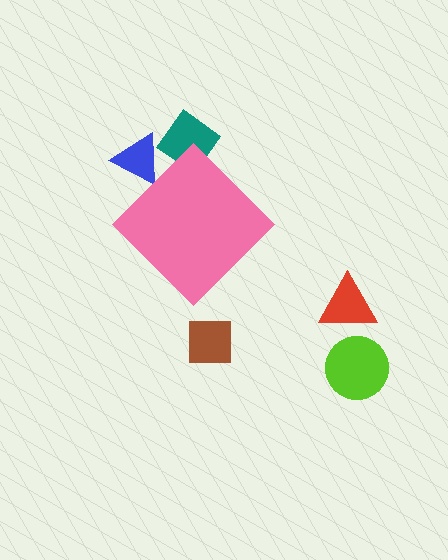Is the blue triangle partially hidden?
Yes, the blue triangle is partially hidden behind the pink diamond.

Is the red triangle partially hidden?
No, the red triangle is fully visible.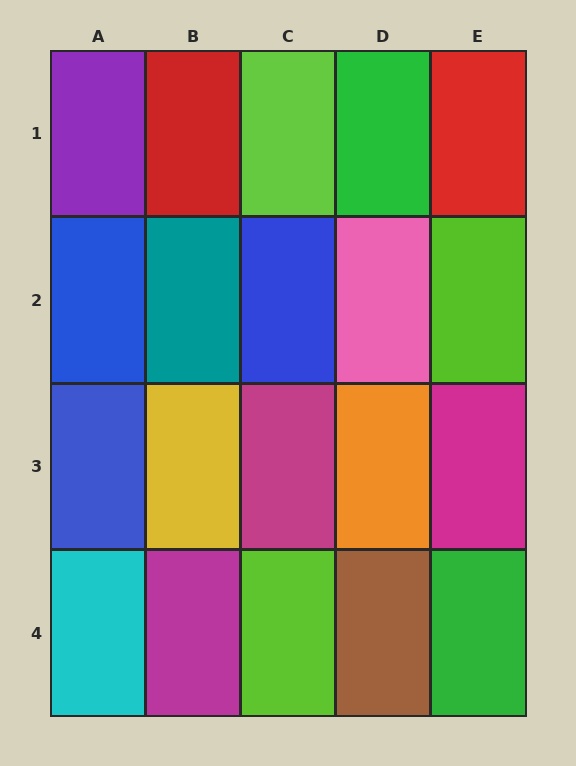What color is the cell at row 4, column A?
Cyan.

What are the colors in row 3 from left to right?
Blue, yellow, magenta, orange, magenta.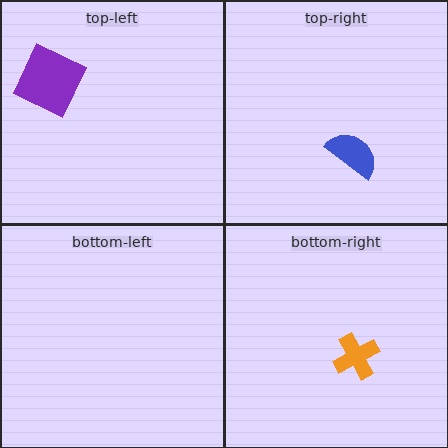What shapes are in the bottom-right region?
The orange cross.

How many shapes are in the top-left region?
1.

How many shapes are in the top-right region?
1.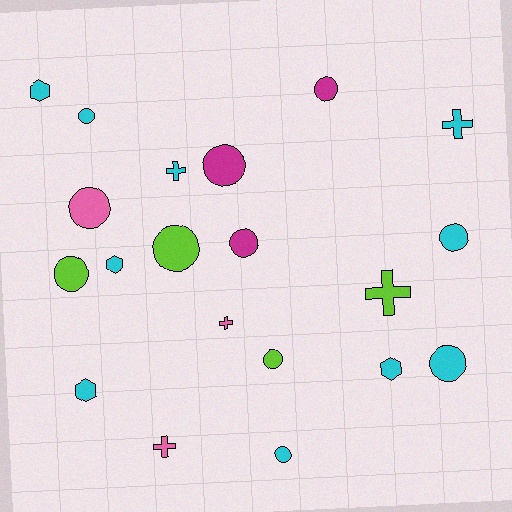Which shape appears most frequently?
Circle, with 11 objects.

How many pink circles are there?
There is 1 pink circle.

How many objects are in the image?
There are 20 objects.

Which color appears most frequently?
Cyan, with 10 objects.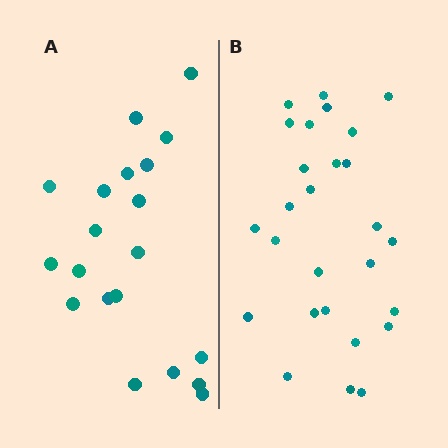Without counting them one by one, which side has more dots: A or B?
Region B (the right region) has more dots.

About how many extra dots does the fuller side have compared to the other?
Region B has roughly 8 or so more dots than region A.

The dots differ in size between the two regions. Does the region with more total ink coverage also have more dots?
No. Region A has more total ink coverage because its dots are larger, but region B actually contains more individual dots. Total area can be misleading — the number of items is what matters here.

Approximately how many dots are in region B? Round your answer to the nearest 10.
About 30 dots. (The exact count is 27, which rounds to 30.)